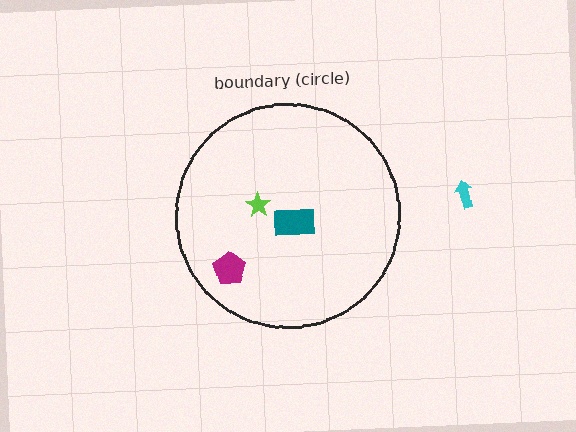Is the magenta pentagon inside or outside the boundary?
Inside.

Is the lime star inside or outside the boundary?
Inside.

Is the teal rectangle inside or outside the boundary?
Inside.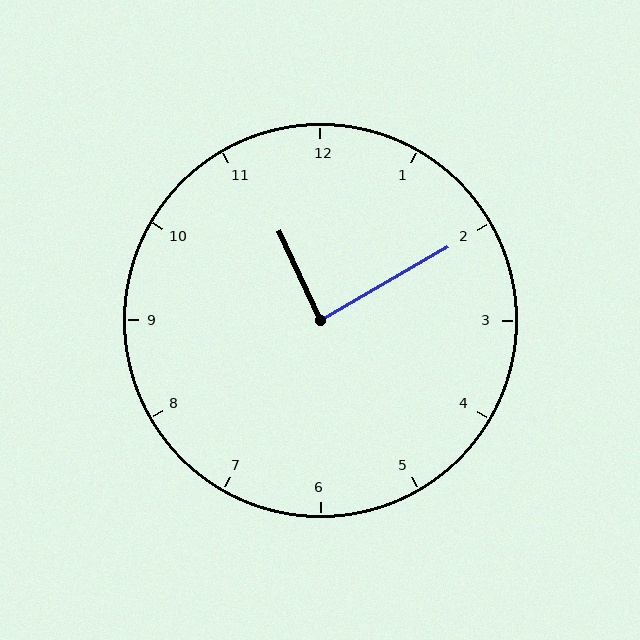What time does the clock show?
11:10.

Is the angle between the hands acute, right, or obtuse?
It is right.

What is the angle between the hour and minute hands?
Approximately 85 degrees.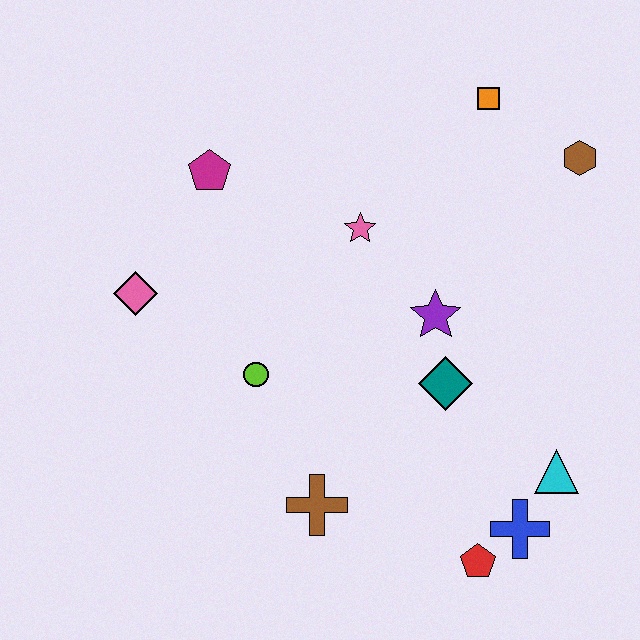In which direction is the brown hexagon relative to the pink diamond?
The brown hexagon is to the right of the pink diamond.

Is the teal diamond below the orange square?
Yes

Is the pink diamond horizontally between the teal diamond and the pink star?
No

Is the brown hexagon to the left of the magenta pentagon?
No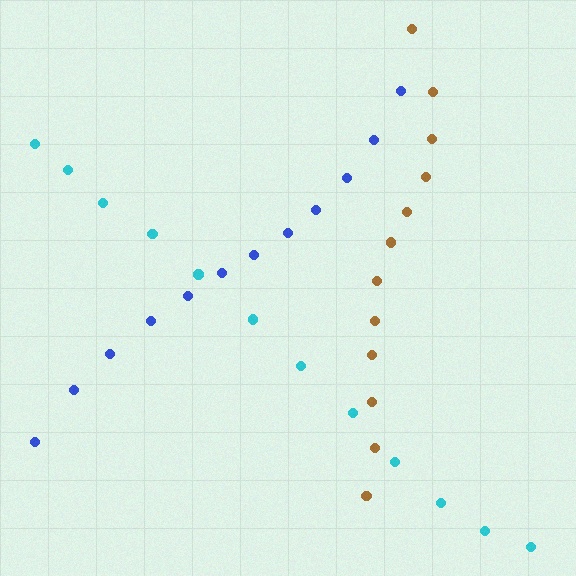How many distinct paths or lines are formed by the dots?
There are 3 distinct paths.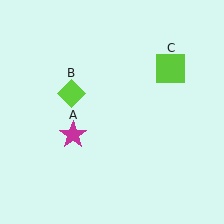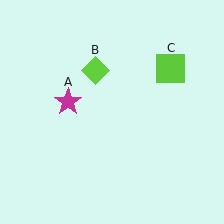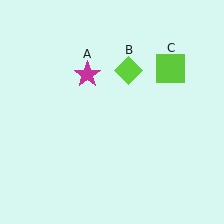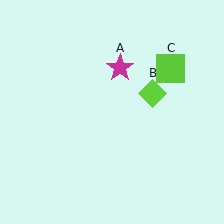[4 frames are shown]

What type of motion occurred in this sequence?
The magenta star (object A), lime diamond (object B) rotated clockwise around the center of the scene.